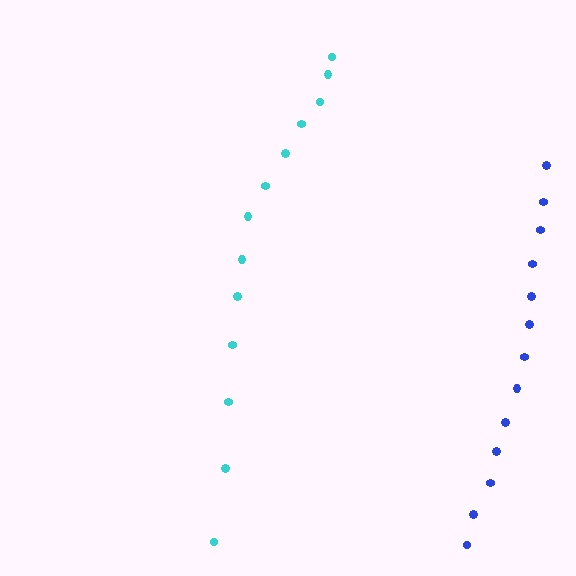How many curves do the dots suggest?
There are 2 distinct paths.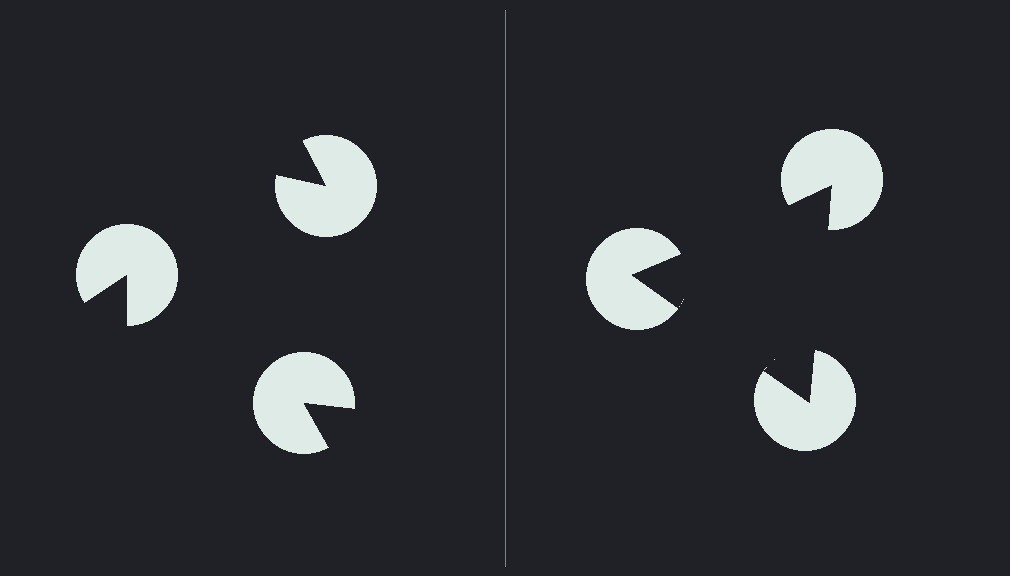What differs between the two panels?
The pac-man discs are positioned identically on both sides; only the wedge orientations differ. On the right they align to a triangle; on the left they are misaligned.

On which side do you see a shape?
An illusory triangle appears on the right side. On the left side the wedge cuts are rotated, so no coherent shape forms.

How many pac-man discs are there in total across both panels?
6 — 3 on each side.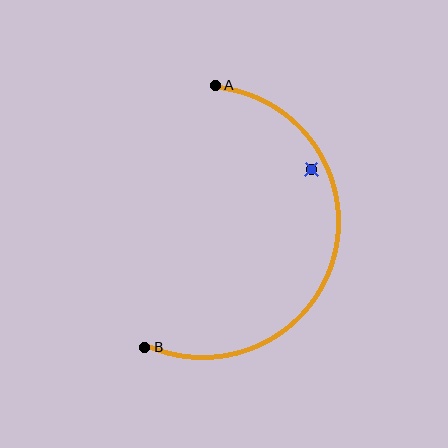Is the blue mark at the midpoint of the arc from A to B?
No — the blue mark does not lie on the arc at all. It sits slightly inside the curve.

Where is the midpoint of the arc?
The arc midpoint is the point on the curve farthest from the straight line joining A and B. It sits to the right of that line.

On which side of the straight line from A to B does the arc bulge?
The arc bulges to the right of the straight line connecting A and B.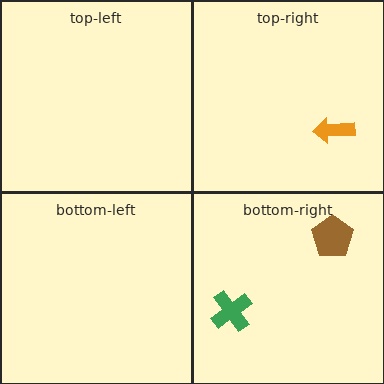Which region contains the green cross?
The bottom-right region.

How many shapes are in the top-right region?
1.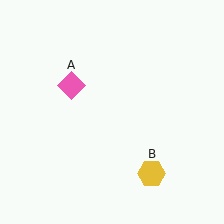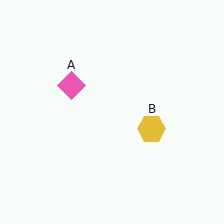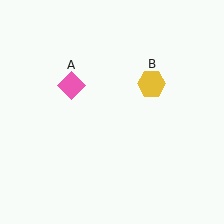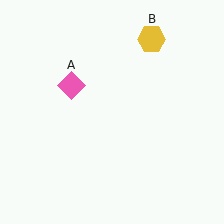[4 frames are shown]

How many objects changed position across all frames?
1 object changed position: yellow hexagon (object B).